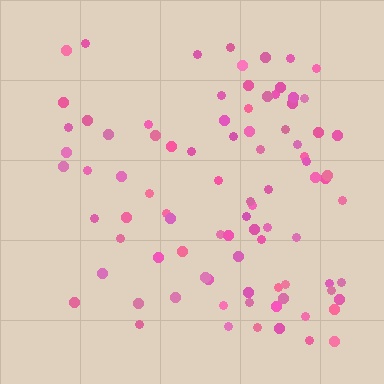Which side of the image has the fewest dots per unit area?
The left.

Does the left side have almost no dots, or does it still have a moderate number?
Still a moderate number, just noticeably fewer than the right.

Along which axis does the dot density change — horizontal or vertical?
Horizontal.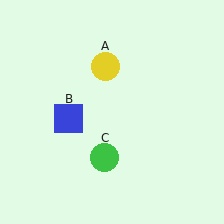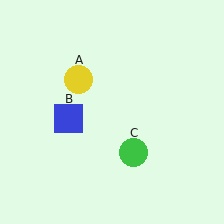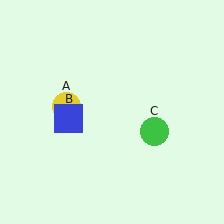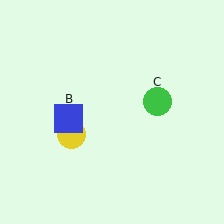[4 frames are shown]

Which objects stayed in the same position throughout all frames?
Blue square (object B) remained stationary.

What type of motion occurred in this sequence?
The yellow circle (object A), green circle (object C) rotated counterclockwise around the center of the scene.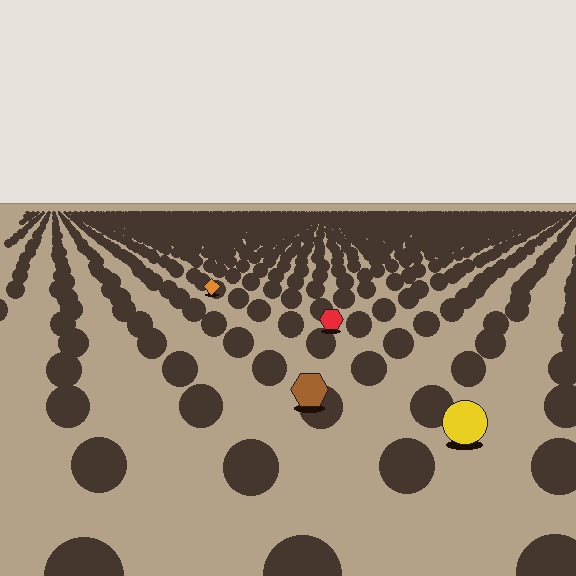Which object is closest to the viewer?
The yellow circle is closest. The texture marks near it are larger and more spread out.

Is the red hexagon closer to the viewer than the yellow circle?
No. The yellow circle is closer — you can tell from the texture gradient: the ground texture is coarser near it.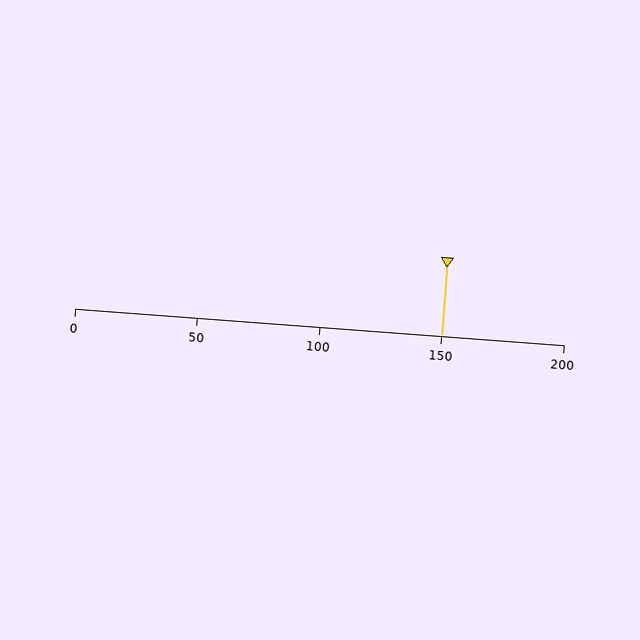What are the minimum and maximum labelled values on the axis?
The axis runs from 0 to 200.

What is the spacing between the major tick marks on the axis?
The major ticks are spaced 50 apart.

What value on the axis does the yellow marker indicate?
The marker indicates approximately 150.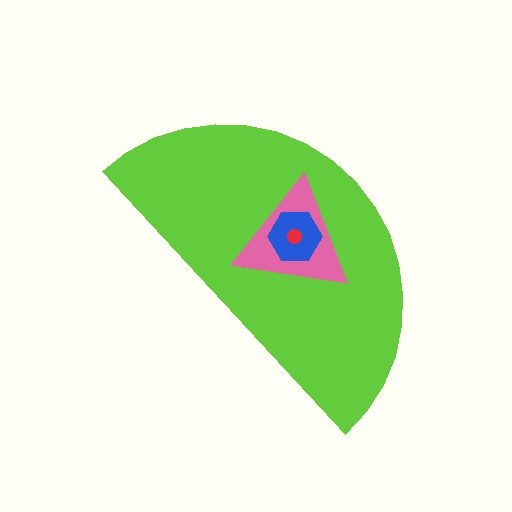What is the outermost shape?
The lime semicircle.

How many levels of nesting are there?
4.